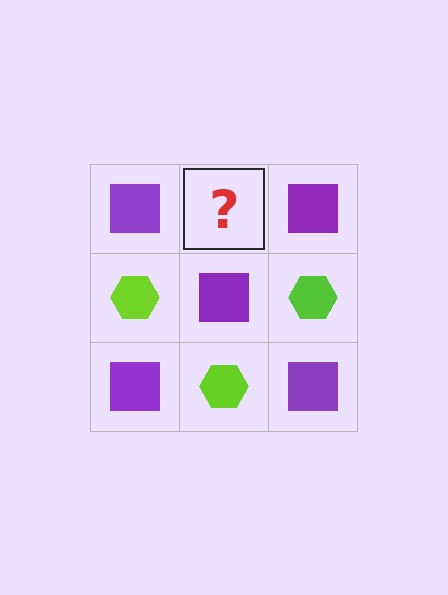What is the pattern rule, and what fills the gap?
The rule is that it alternates purple square and lime hexagon in a checkerboard pattern. The gap should be filled with a lime hexagon.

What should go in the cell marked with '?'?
The missing cell should contain a lime hexagon.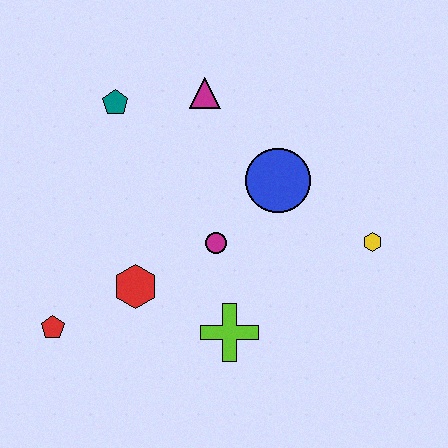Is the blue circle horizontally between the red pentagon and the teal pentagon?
No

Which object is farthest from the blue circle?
The red pentagon is farthest from the blue circle.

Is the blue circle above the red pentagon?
Yes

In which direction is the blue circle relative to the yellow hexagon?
The blue circle is to the left of the yellow hexagon.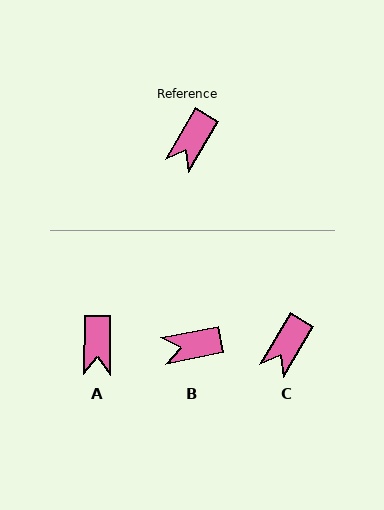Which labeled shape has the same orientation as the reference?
C.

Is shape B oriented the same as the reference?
No, it is off by about 48 degrees.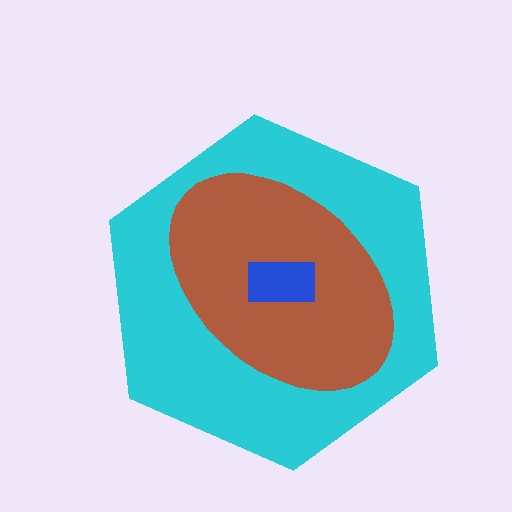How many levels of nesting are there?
3.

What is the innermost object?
The blue rectangle.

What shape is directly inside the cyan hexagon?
The brown ellipse.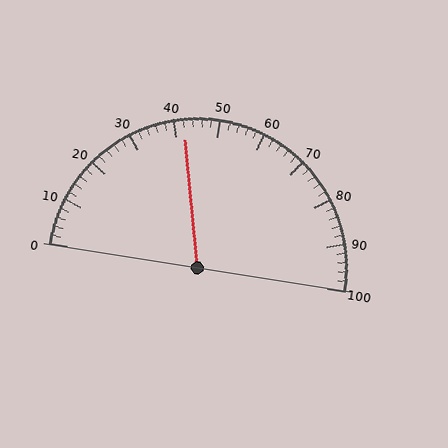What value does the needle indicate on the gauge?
The needle indicates approximately 42.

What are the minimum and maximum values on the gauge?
The gauge ranges from 0 to 100.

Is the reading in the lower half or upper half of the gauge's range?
The reading is in the lower half of the range (0 to 100).